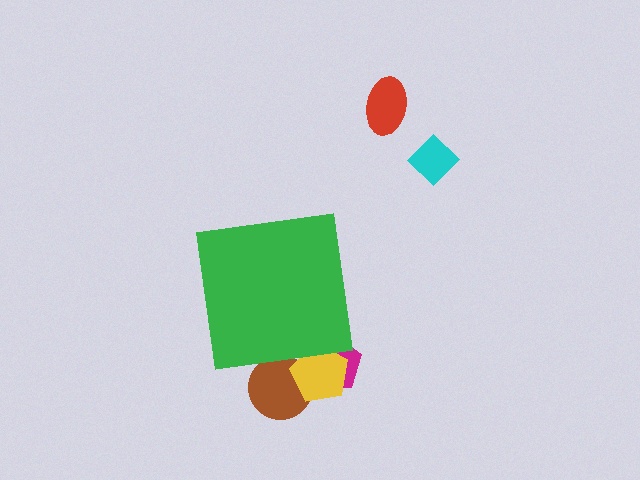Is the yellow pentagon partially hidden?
Yes, the yellow pentagon is partially hidden behind the green square.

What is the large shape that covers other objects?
A green square.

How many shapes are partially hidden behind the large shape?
3 shapes are partially hidden.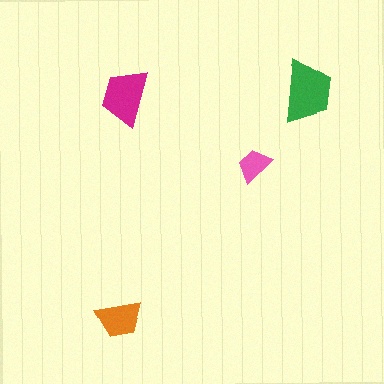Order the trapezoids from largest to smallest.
the green one, the magenta one, the orange one, the pink one.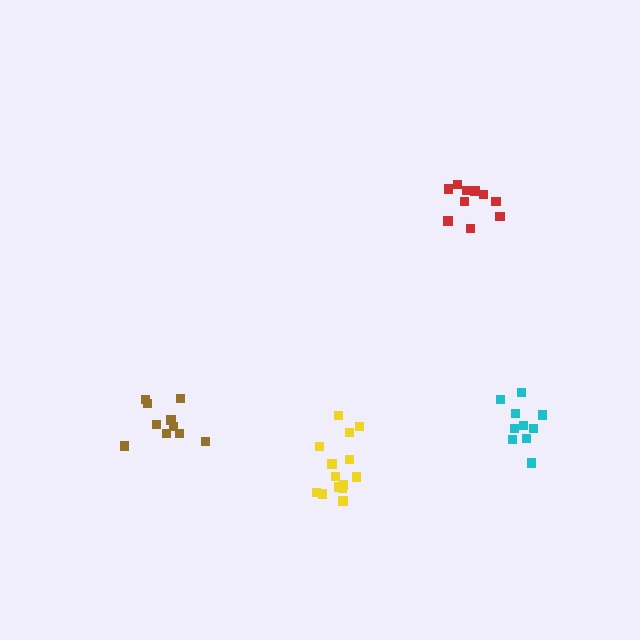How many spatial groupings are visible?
There are 4 spatial groupings.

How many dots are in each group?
Group 1: 14 dots, Group 2: 10 dots, Group 3: 10 dots, Group 4: 10 dots (44 total).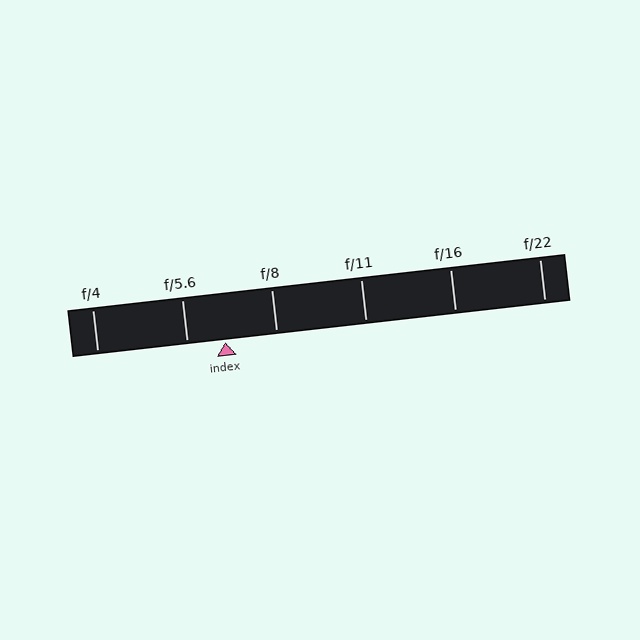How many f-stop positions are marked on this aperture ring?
There are 6 f-stop positions marked.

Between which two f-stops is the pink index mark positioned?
The index mark is between f/5.6 and f/8.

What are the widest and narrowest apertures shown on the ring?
The widest aperture shown is f/4 and the narrowest is f/22.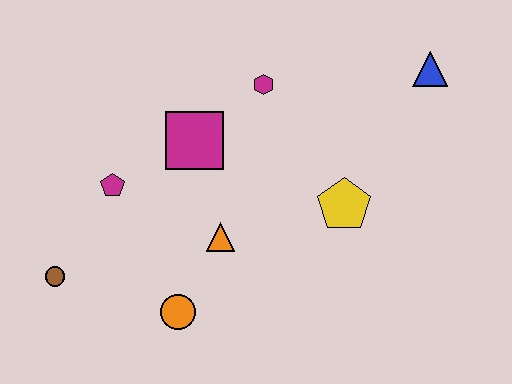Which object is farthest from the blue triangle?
The brown circle is farthest from the blue triangle.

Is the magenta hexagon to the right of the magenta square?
Yes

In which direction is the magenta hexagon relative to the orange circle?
The magenta hexagon is above the orange circle.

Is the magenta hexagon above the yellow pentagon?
Yes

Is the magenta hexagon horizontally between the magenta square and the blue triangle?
Yes